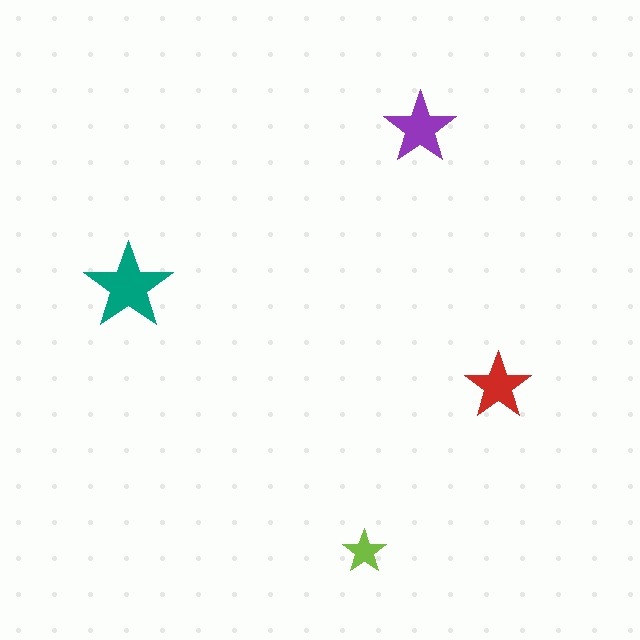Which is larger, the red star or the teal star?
The teal one.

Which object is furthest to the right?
The red star is rightmost.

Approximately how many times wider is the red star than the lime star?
About 1.5 times wider.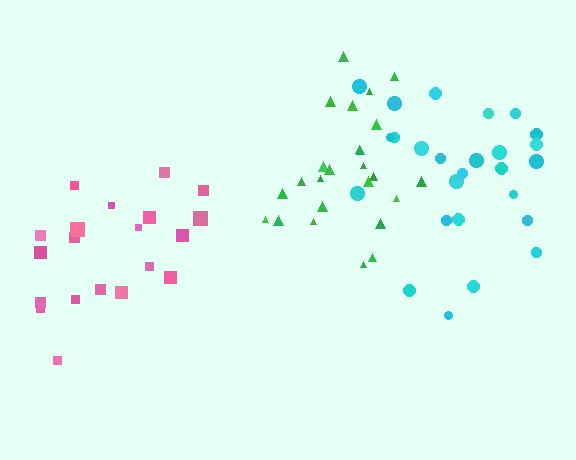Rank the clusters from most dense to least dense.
green, pink, cyan.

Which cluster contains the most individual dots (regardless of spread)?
Cyan (26).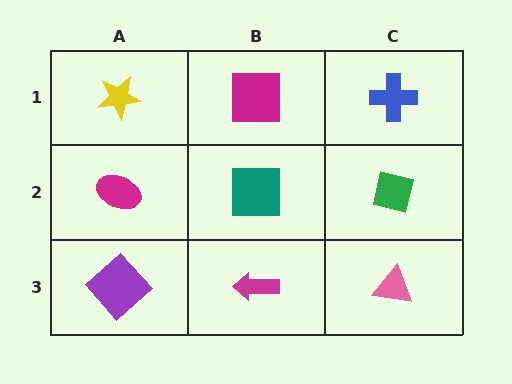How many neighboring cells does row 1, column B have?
3.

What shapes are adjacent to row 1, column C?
A green square (row 2, column C), a magenta square (row 1, column B).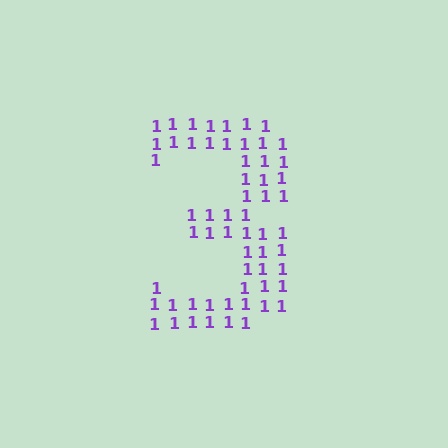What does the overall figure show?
The overall figure shows the digit 3.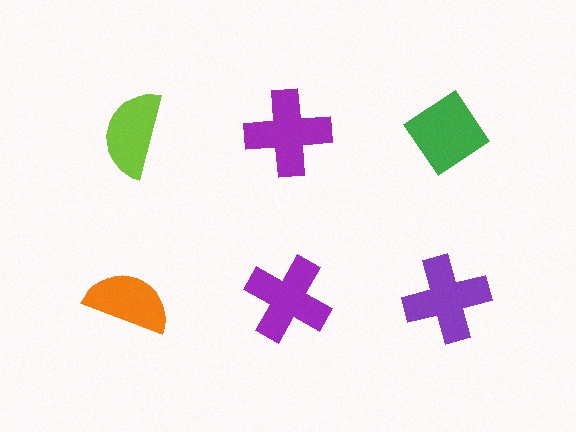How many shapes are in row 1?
3 shapes.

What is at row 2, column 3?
A purple cross.